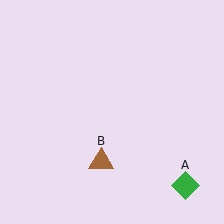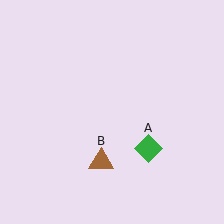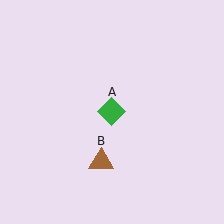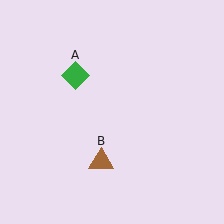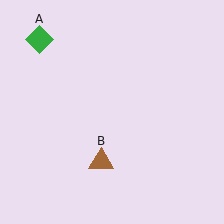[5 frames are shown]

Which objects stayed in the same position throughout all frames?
Brown triangle (object B) remained stationary.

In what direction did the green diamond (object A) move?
The green diamond (object A) moved up and to the left.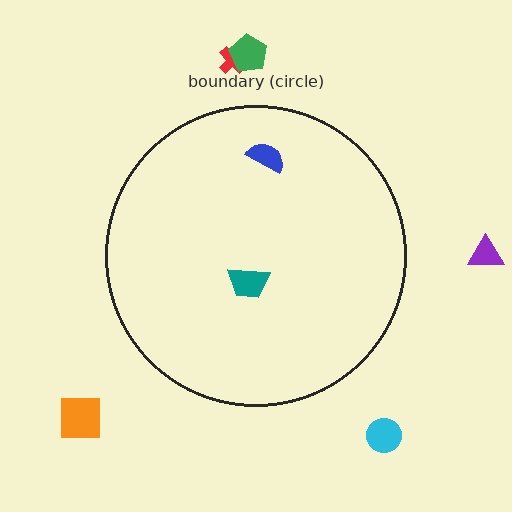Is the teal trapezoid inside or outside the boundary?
Inside.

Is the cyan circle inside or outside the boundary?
Outside.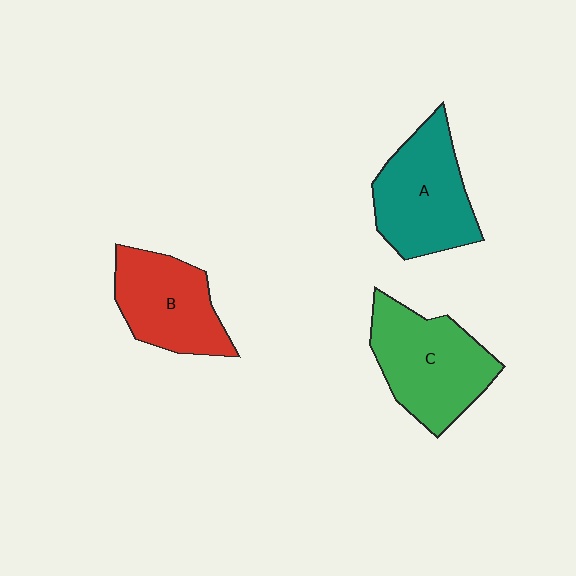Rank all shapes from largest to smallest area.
From largest to smallest: C (green), A (teal), B (red).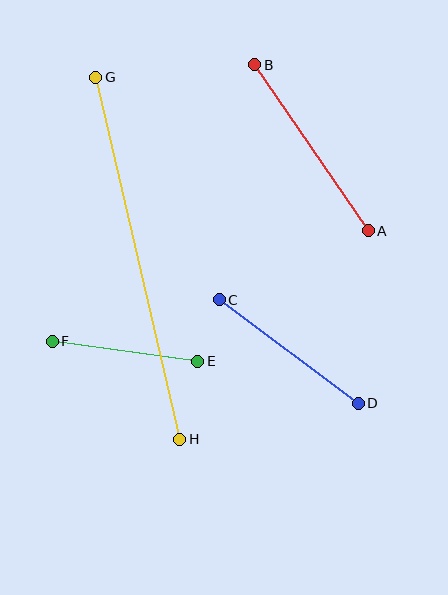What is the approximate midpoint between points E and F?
The midpoint is at approximately (125, 351) pixels.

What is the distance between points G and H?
The distance is approximately 372 pixels.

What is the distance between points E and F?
The distance is approximately 147 pixels.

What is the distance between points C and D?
The distance is approximately 173 pixels.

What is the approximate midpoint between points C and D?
The midpoint is at approximately (289, 352) pixels.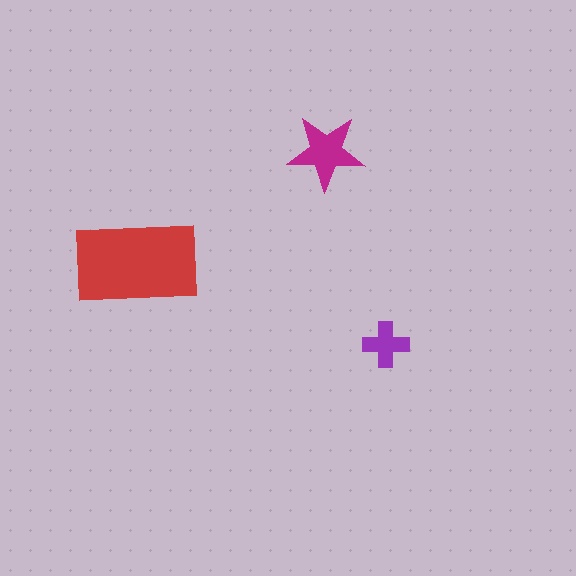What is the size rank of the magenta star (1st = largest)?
2nd.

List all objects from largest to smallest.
The red rectangle, the magenta star, the purple cross.